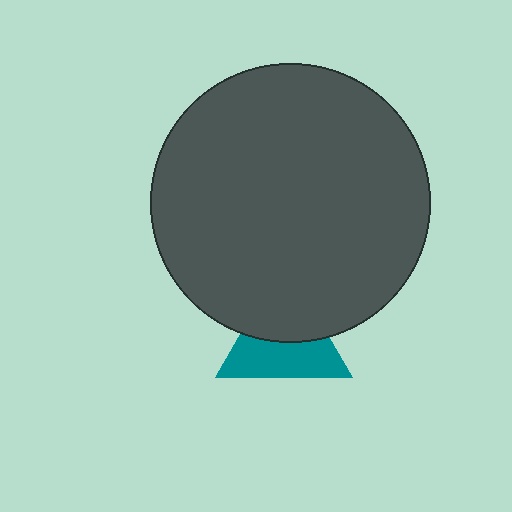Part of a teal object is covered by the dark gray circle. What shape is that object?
It is a triangle.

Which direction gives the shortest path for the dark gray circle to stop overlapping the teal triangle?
Moving up gives the shortest separation.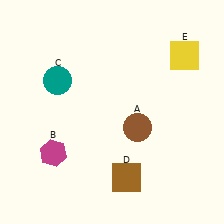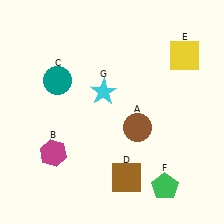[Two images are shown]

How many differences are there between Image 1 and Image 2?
There are 2 differences between the two images.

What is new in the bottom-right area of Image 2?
A green pentagon (F) was added in the bottom-right area of Image 2.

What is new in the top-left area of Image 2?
A cyan star (G) was added in the top-left area of Image 2.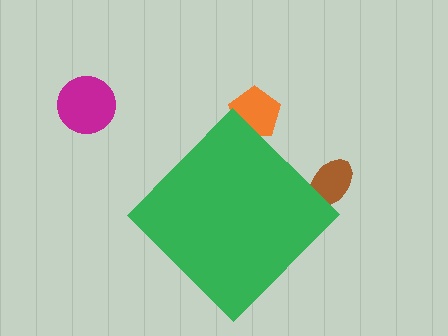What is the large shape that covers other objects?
A green diamond.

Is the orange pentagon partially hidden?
Yes, the orange pentagon is partially hidden behind the green diamond.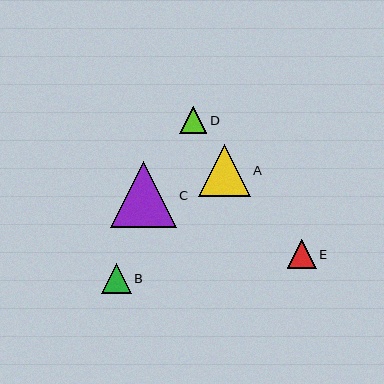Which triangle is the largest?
Triangle C is the largest with a size of approximately 66 pixels.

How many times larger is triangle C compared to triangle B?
Triangle C is approximately 2.2 times the size of triangle B.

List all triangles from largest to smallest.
From largest to smallest: C, A, B, E, D.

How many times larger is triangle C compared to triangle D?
Triangle C is approximately 2.5 times the size of triangle D.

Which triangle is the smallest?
Triangle D is the smallest with a size of approximately 27 pixels.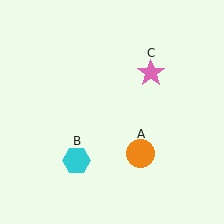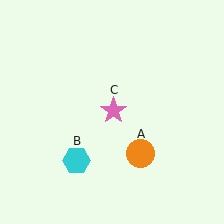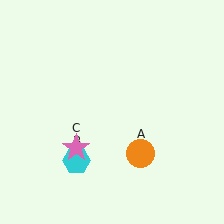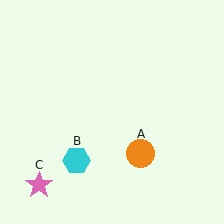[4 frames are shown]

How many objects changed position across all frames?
1 object changed position: pink star (object C).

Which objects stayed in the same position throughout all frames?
Orange circle (object A) and cyan hexagon (object B) remained stationary.